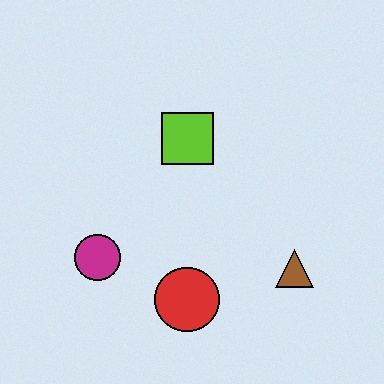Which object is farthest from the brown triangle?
The magenta circle is farthest from the brown triangle.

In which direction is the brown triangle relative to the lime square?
The brown triangle is below the lime square.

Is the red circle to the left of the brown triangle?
Yes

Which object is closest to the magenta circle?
The red circle is closest to the magenta circle.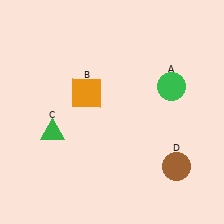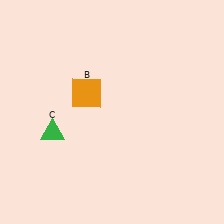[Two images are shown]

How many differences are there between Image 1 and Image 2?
There are 2 differences between the two images.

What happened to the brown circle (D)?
The brown circle (D) was removed in Image 2. It was in the bottom-right area of Image 1.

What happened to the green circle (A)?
The green circle (A) was removed in Image 2. It was in the top-right area of Image 1.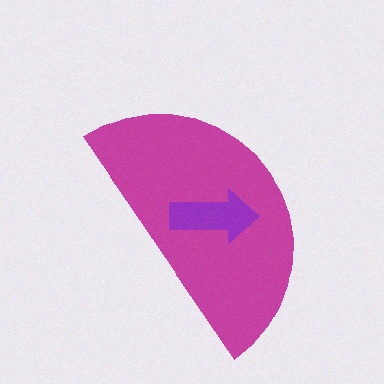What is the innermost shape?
The purple arrow.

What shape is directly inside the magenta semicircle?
The purple arrow.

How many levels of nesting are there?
2.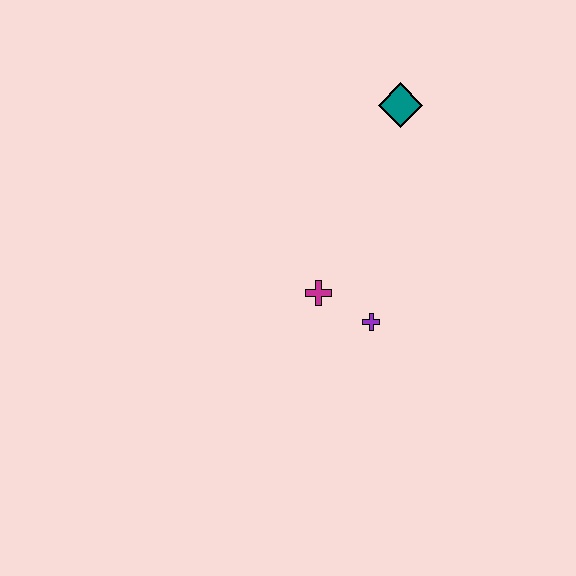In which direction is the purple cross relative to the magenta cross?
The purple cross is to the right of the magenta cross.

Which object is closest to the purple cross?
The magenta cross is closest to the purple cross.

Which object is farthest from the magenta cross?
The teal diamond is farthest from the magenta cross.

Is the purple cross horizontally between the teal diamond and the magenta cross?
Yes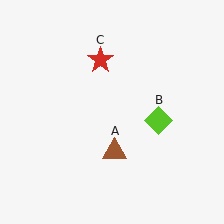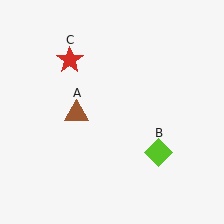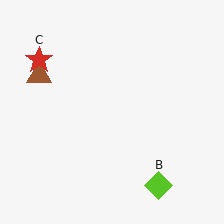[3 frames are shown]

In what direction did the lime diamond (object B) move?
The lime diamond (object B) moved down.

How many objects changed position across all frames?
3 objects changed position: brown triangle (object A), lime diamond (object B), red star (object C).